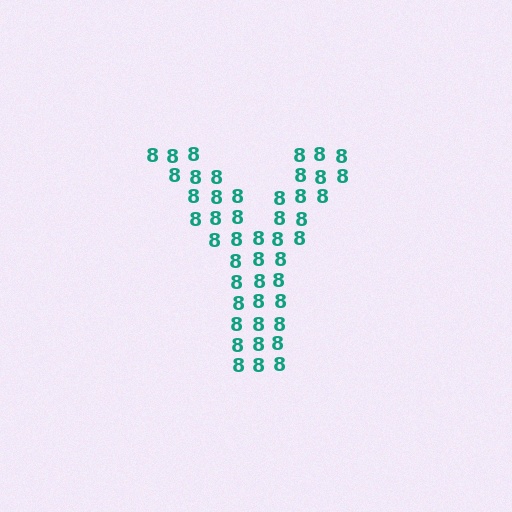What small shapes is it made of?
It is made of small digit 8's.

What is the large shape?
The large shape is the letter Y.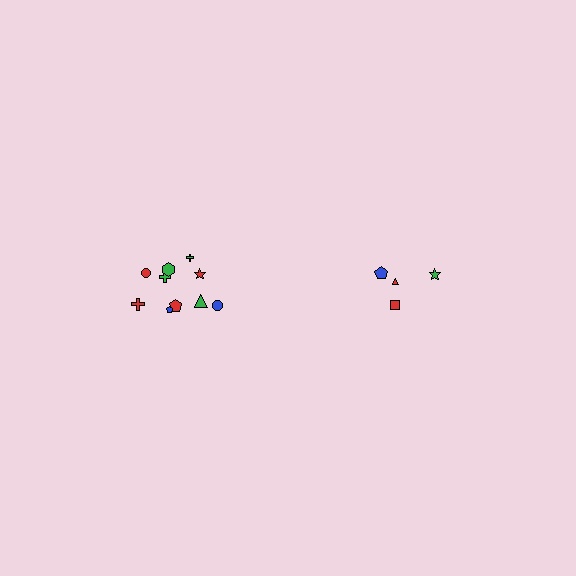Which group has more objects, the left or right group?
The left group.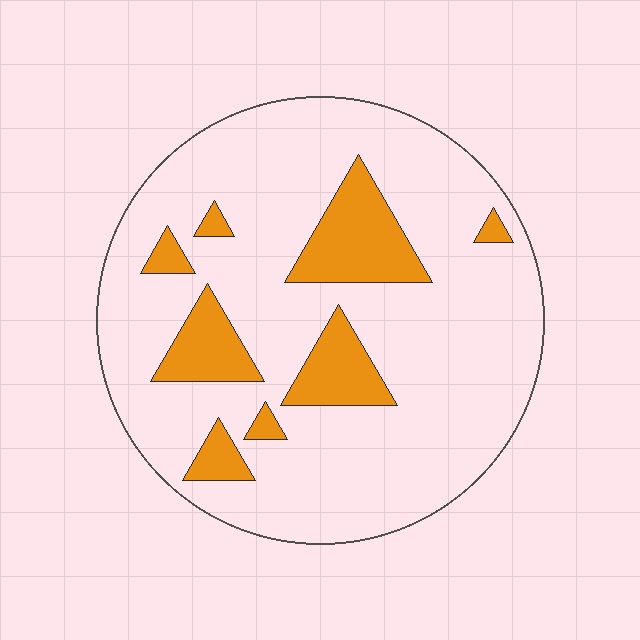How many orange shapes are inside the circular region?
8.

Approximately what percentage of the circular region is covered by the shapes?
Approximately 20%.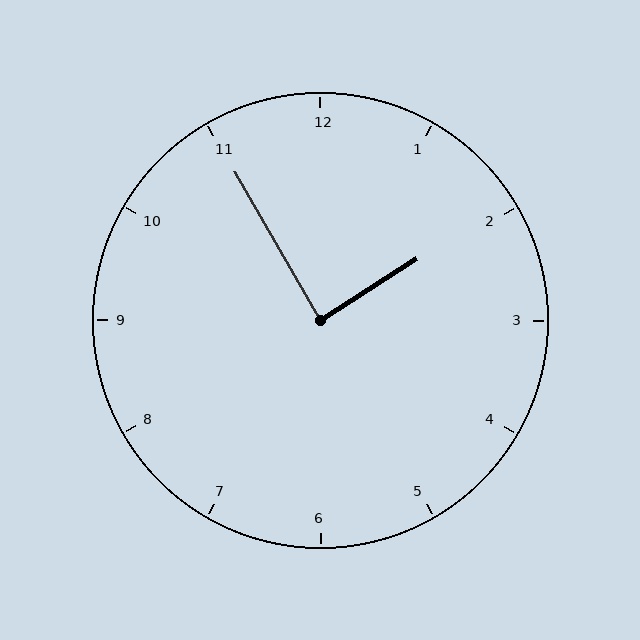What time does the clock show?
1:55.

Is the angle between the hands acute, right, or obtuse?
It is right.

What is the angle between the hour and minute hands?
Approximately 88 degrees.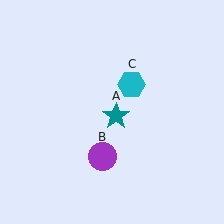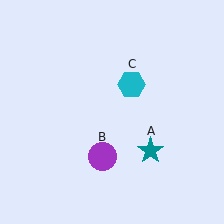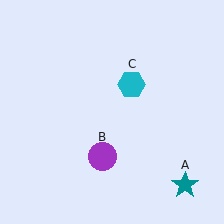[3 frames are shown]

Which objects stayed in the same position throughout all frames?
Purple circle (object B) and cyan hexagon (object C) remained stationary.